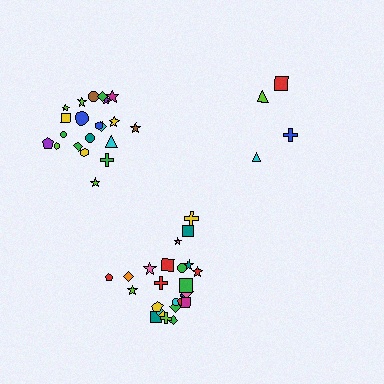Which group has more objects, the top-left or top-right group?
The top-left group.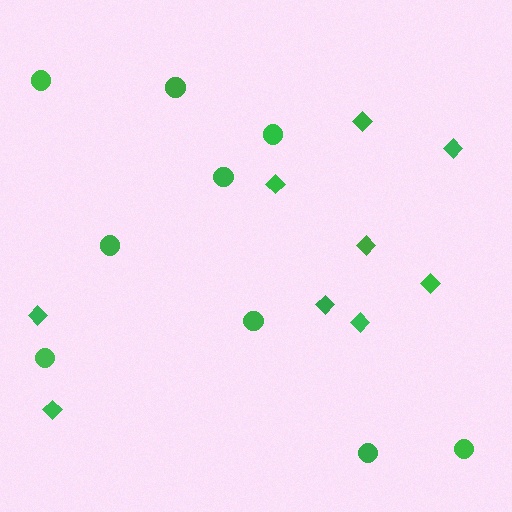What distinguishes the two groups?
There are 2 groups: one group of diamonds (9) and one group of circles (9).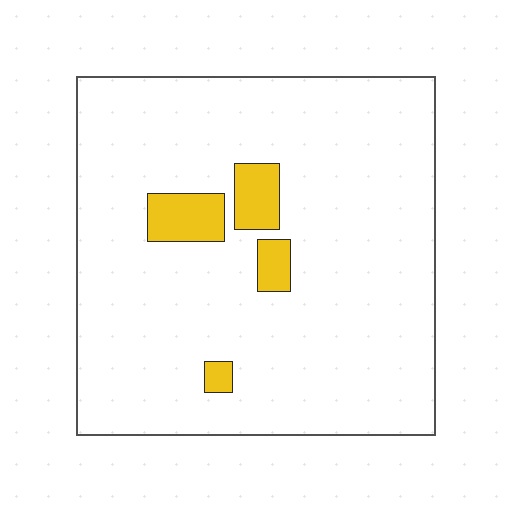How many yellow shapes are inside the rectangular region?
4.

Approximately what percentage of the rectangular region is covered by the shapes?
Approximately 5%.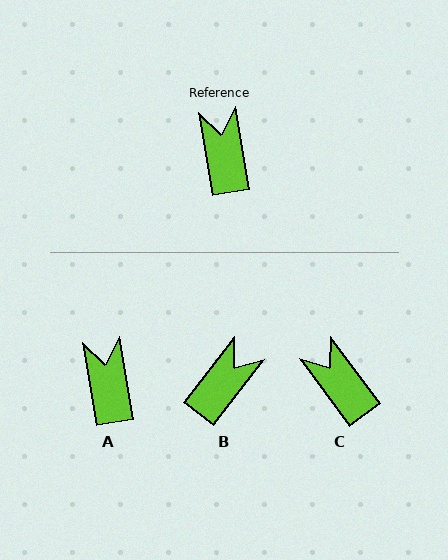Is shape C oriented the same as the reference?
No, it is off by about 27 degrees.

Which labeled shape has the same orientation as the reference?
A.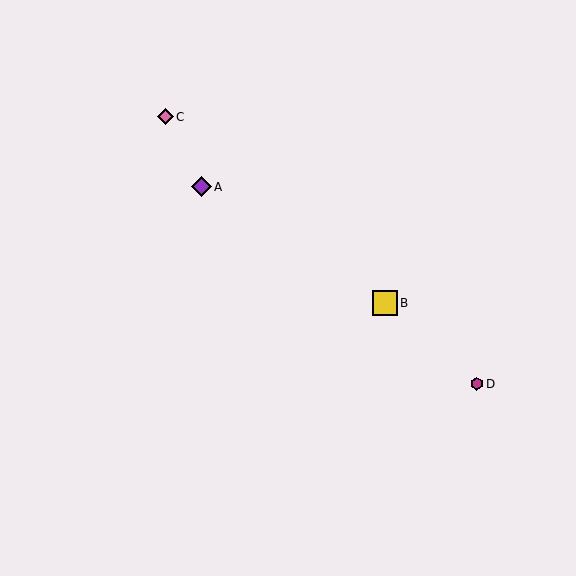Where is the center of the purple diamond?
The center of the purple diamond is at (201, 187).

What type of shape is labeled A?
Shape A is a purple diamond.